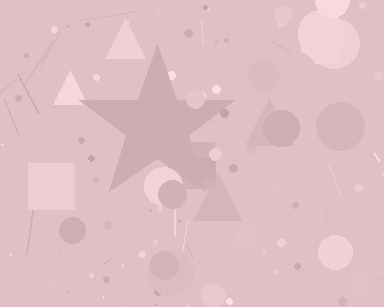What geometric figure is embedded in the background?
A star is embedded in the background.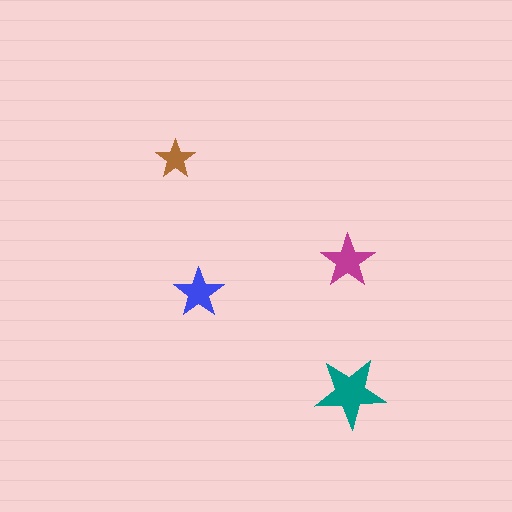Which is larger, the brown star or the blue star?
The blue one.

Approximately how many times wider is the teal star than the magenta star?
About 1.5 times wider.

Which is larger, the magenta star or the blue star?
The magenta one.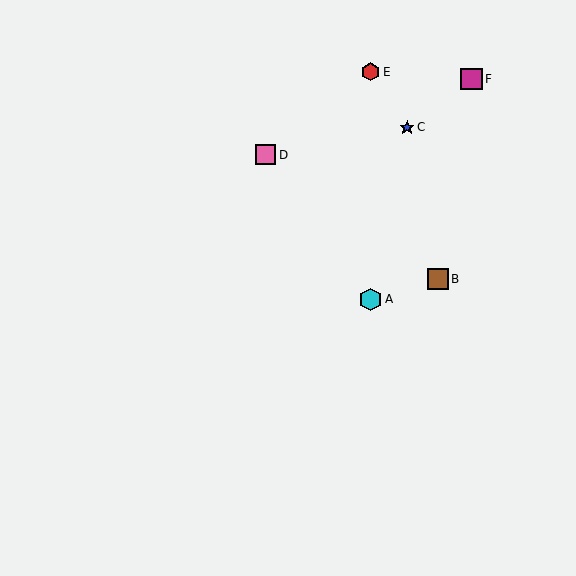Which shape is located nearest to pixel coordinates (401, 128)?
The blue star (labeled C) at (407, 127) is nearest to that location.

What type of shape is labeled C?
Shape C is a blue star.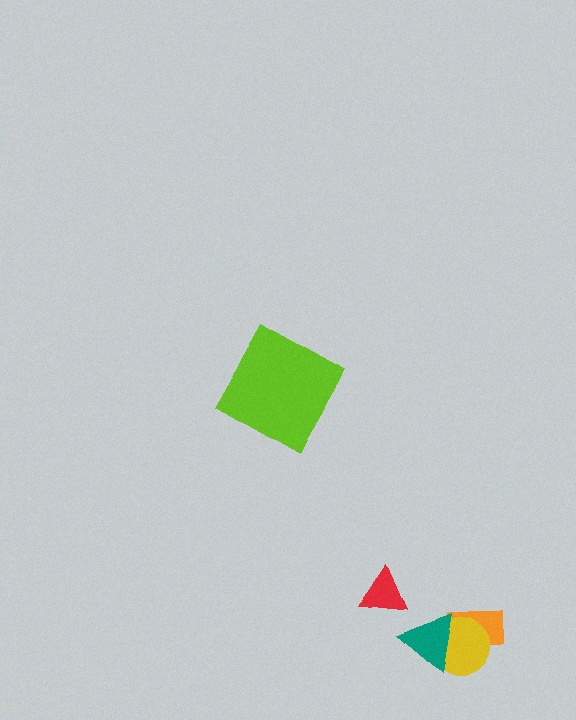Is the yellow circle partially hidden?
Yes, it is partially covered by another shape.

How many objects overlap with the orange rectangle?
2 objects overlap with the orange rectangle.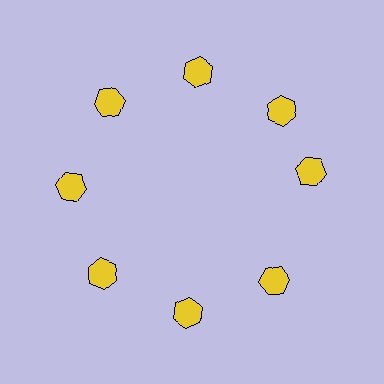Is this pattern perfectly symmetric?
No. The 8 yellow hexagons are arranged in a ring, but one element near the 3 o'clock position is rotated out of alignment along the ring, breaking the 8-fold rotational symmetry.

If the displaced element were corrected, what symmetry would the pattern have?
It would have 8-fold rotational symmetry — the pattern would map onto itself every 45 degrees.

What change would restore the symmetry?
The symmetry would be restored by rotating it back into even spacing with its neighbors so that all 8 hexagons sit at equal angles and equal distance from the center.